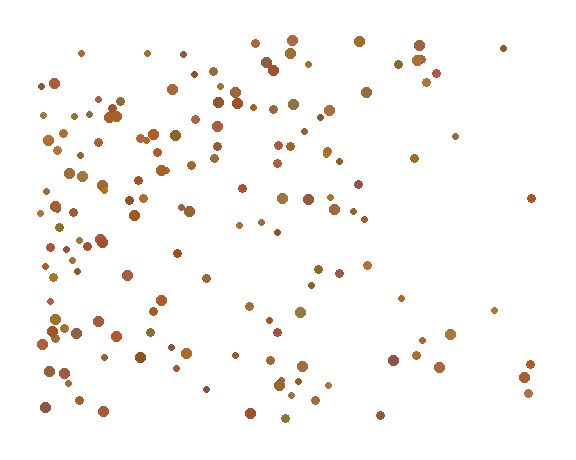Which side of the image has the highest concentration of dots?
The left.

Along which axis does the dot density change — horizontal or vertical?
Horizontal.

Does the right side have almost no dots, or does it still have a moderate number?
Still a moderate number, just noticeably fewer than the left.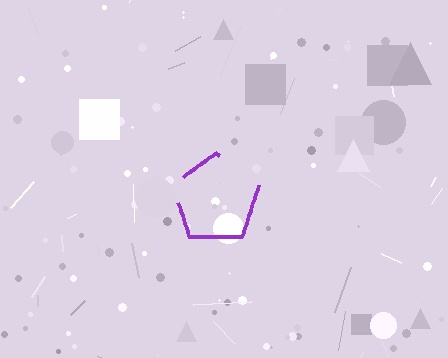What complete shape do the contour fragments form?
The contour fragments form a pentagon.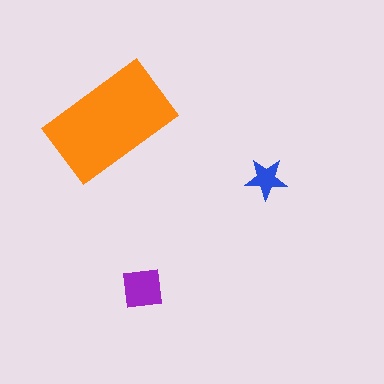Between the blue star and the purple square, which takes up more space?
The purple square.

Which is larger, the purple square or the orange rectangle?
The orange rectangle.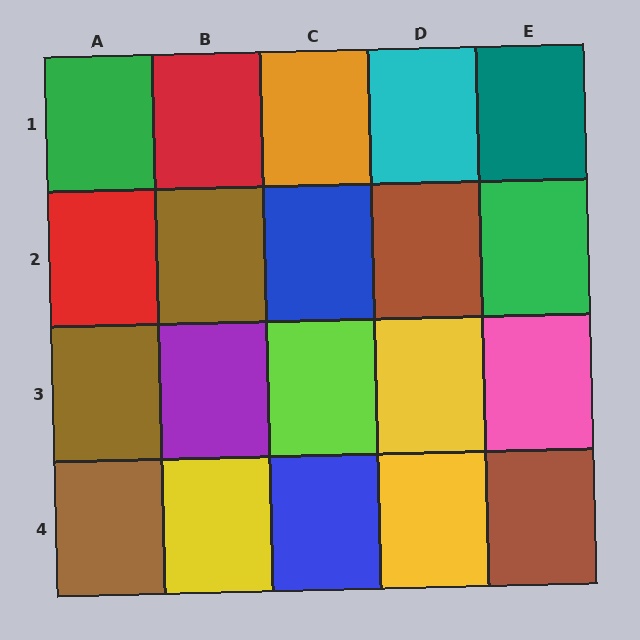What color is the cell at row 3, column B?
Purple.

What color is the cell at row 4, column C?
Blue.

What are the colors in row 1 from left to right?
Green, red, orange, cyan, teal.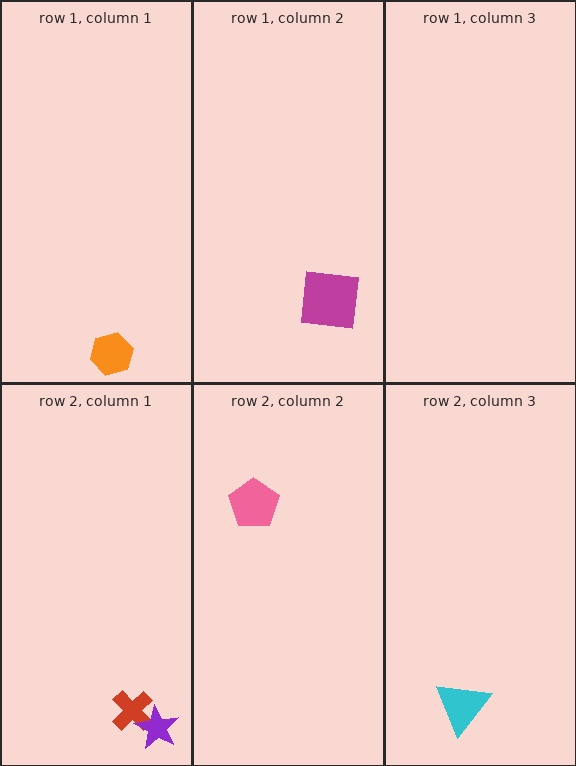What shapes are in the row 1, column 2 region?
The magenta square.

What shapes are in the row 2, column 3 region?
The cyan triangle.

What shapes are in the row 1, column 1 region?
The orange hexagon.